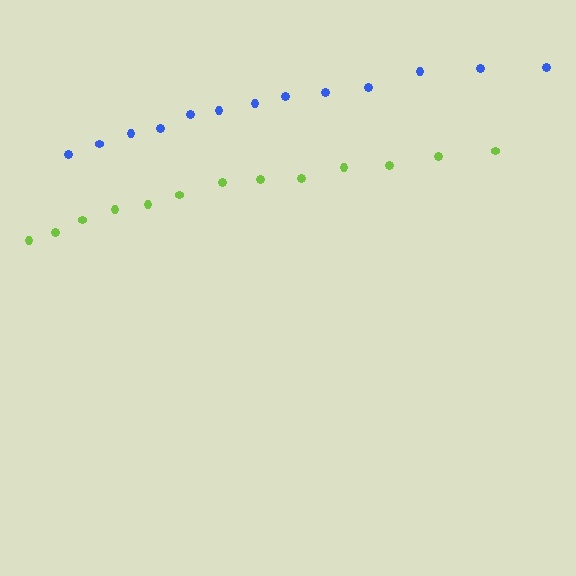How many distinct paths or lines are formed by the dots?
There are 2 distinct paths.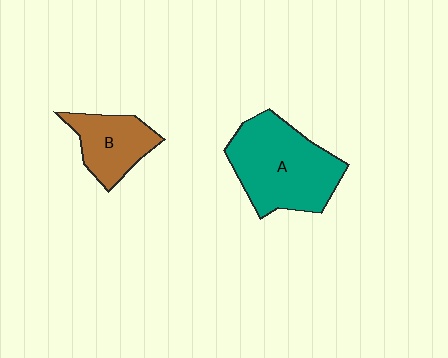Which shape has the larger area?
Shape A (teal).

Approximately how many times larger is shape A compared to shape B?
Approximately 1.8 times.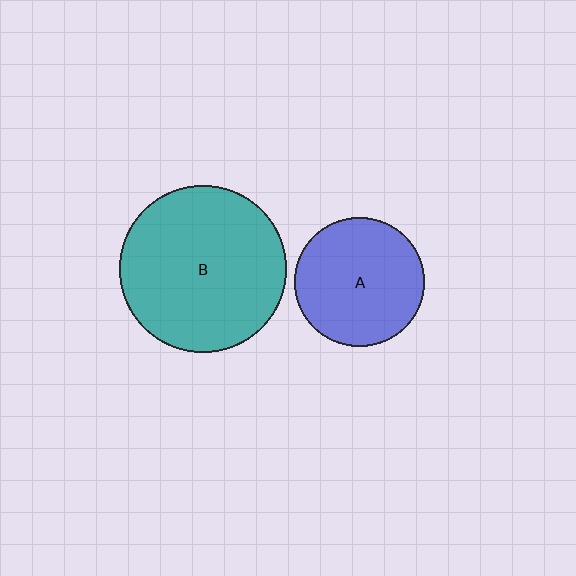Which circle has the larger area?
Circle B (teal).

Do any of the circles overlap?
No, none of the circles overlap.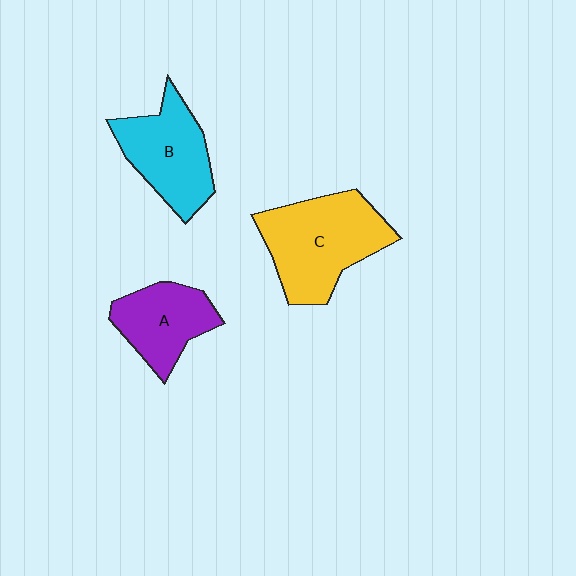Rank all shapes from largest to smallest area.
From largest to smallest: C (yellow), B (cyan), A (purple).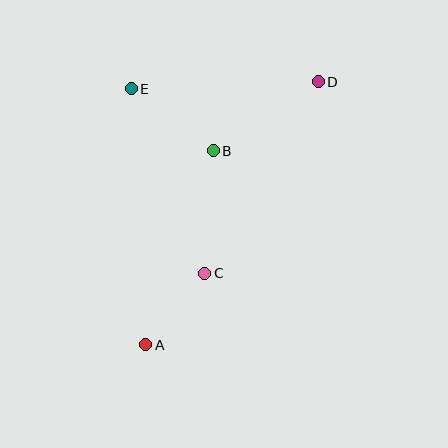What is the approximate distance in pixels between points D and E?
The distance between D and E is approximately 187 pixels.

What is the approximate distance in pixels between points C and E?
The distance between C and E is approximately 198 pixels.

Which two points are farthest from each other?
Points A and D are farthest from each other.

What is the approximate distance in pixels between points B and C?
The distance between B and C is approximately 123 pixels.